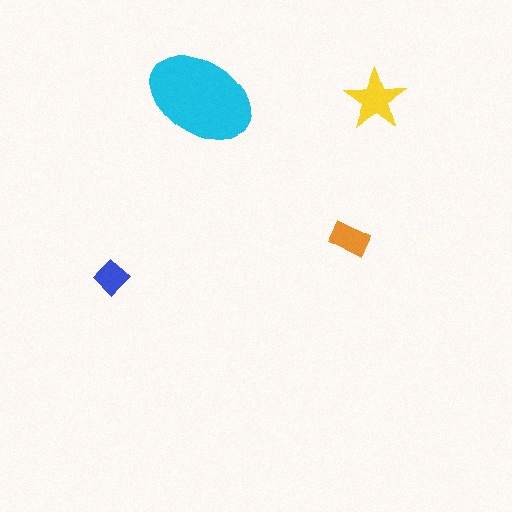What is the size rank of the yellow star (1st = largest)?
2nd.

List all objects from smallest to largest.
The blue diamond, the orange rectangle, the yellow star, the cyan ellipse.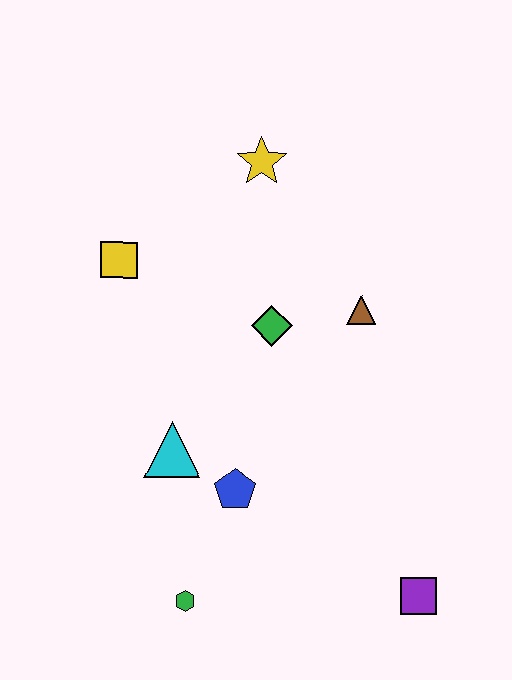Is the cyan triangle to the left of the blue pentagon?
Yes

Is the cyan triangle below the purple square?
No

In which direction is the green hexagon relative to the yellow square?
The green hexagon is below the yellow square.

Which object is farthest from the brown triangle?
The green hexagon is farthest from the brown triangle.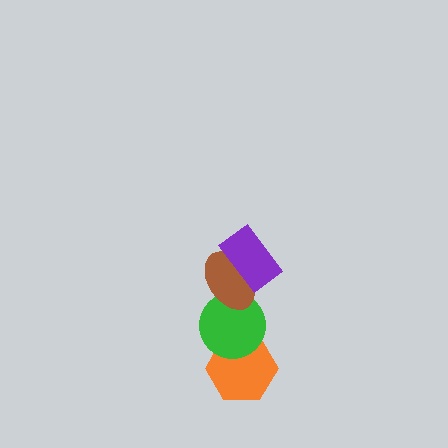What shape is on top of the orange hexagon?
The green circle is on top of the orange hexagon.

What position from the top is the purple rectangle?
The purple rectangle is 1st from the top.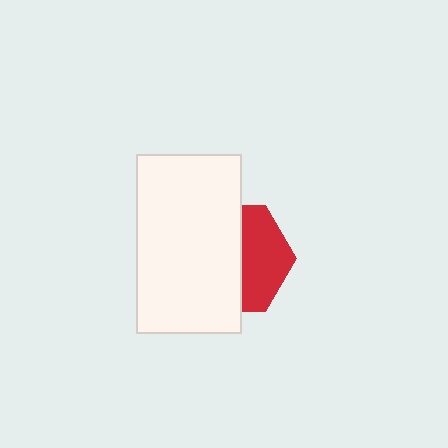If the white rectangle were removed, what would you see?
You would see the complete red hexagon.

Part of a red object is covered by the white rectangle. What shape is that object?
It is a hexagon.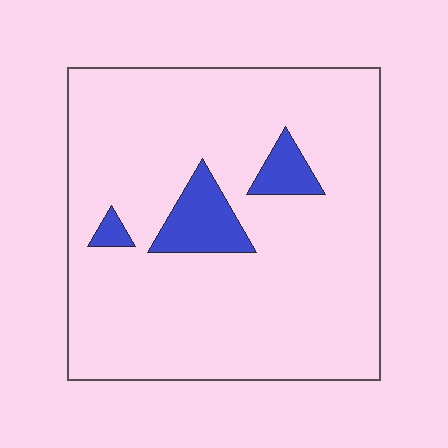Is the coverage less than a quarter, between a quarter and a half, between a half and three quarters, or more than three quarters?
Less than a quarter.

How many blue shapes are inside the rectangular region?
3.